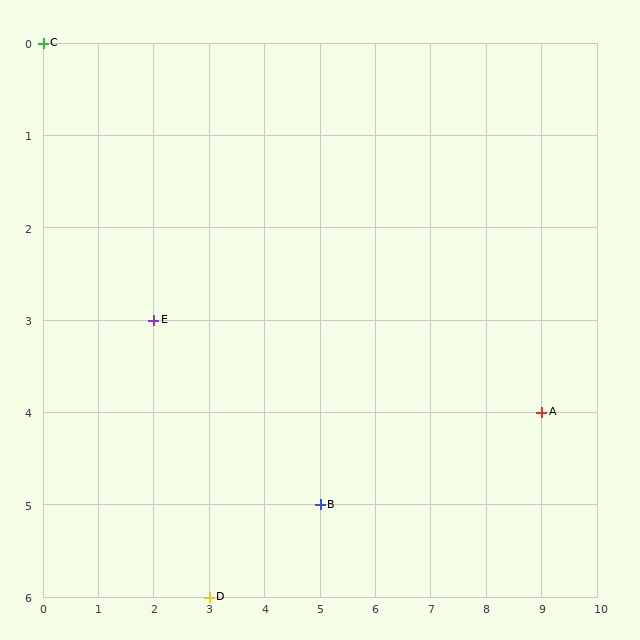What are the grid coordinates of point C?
Point C is at grid coordinates (0, 0).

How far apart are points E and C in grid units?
Points E and C are 2 columns and 3 rows apart (about 3.6 grid units diagonally).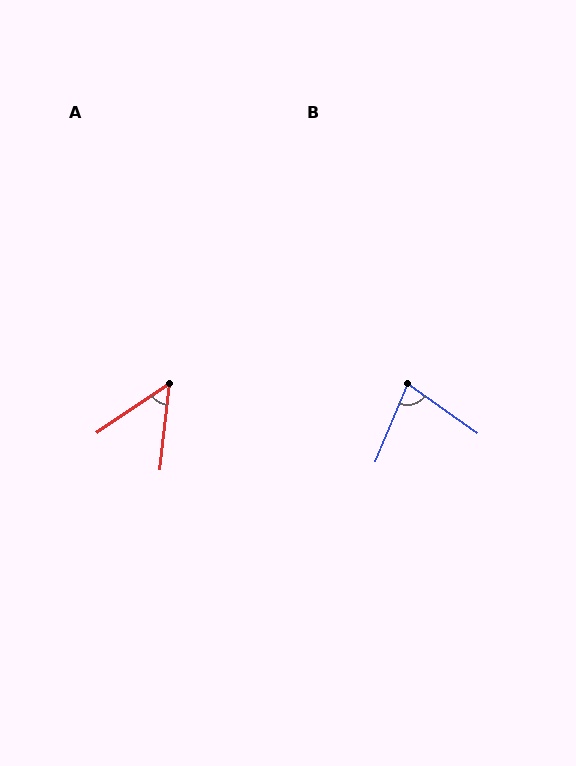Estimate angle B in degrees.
Approximately 77 degrees.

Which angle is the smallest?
A, at approximately 49 degrees.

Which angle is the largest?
B, at approximately 77 degrees.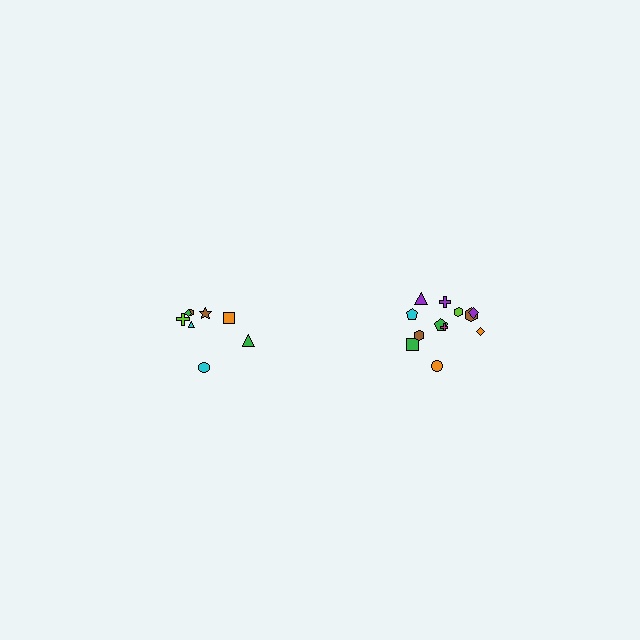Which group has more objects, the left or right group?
The right group.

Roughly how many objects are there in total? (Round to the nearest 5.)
Roughly 20 objects in total.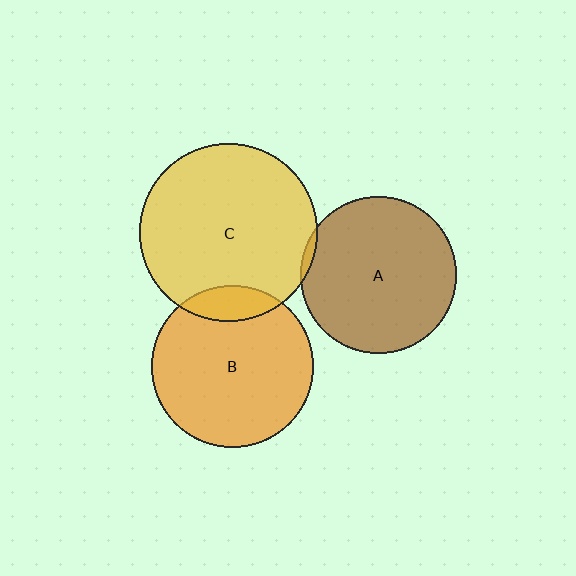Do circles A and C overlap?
Yes.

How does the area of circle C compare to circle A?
Approximately 1.3 times.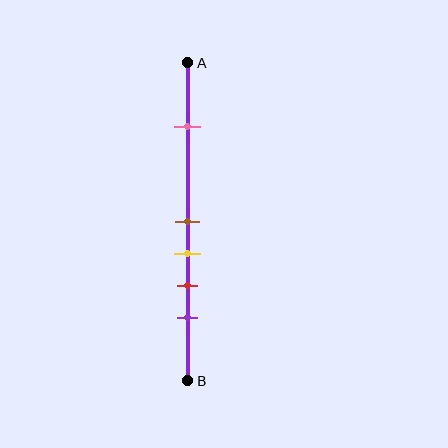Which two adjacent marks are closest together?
The brown and yellow marks are the closest adjacent pair.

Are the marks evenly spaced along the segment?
No, the marks are not evenly spaced.